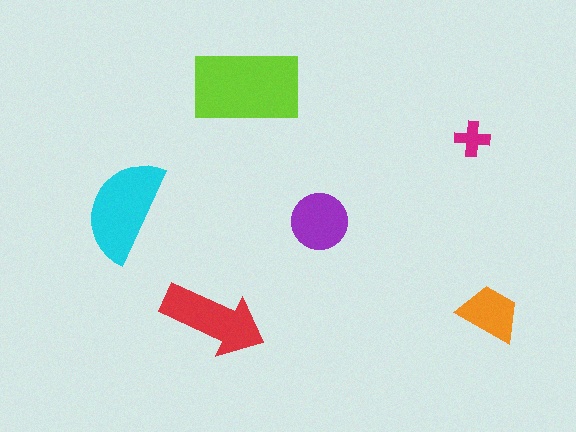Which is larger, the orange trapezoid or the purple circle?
The purple circle.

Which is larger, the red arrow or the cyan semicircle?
The cyan semicircle.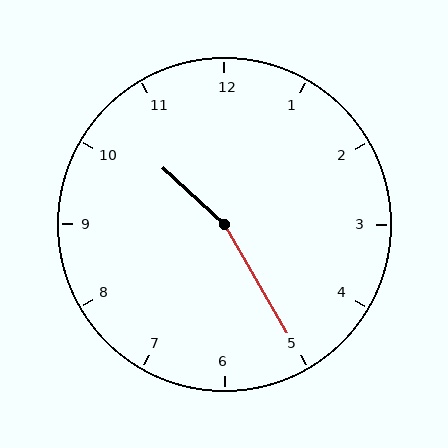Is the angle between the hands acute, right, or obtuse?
It is obtuse.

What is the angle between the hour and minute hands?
Approximately 162 degrees.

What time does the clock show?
10:25.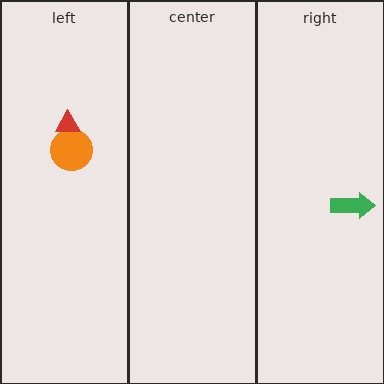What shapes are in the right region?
The green arrow.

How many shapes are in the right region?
1.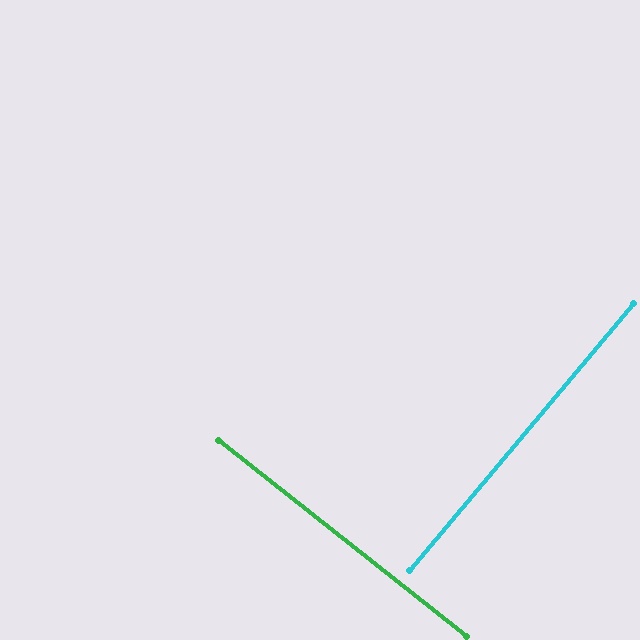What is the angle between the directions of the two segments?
Approximately 88 degrees.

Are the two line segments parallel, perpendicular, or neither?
Perpendicular — they meet at approximately 88°.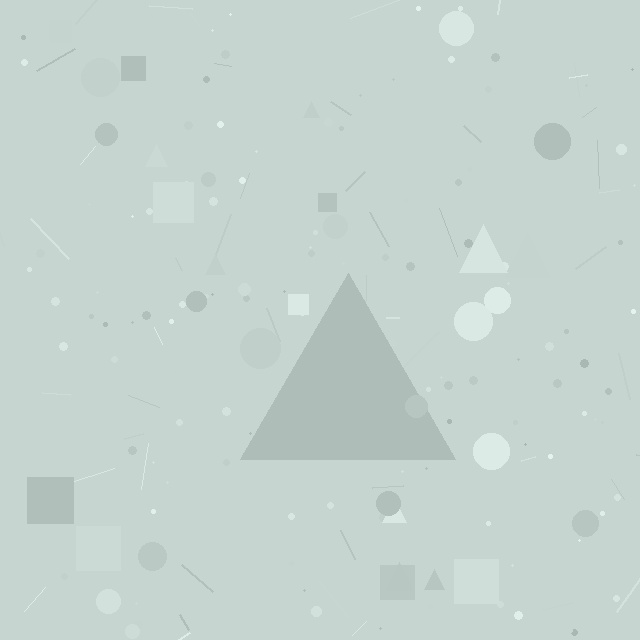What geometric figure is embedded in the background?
A triangle is embedded in the background.